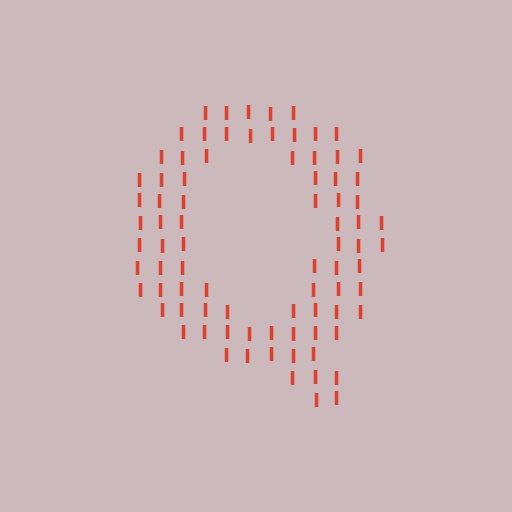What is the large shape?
The large shape is the letter Q.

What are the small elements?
The small elements are letter I's.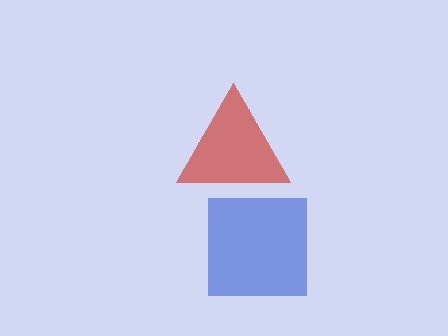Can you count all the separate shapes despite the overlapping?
Yes, there are 2 separate shapes.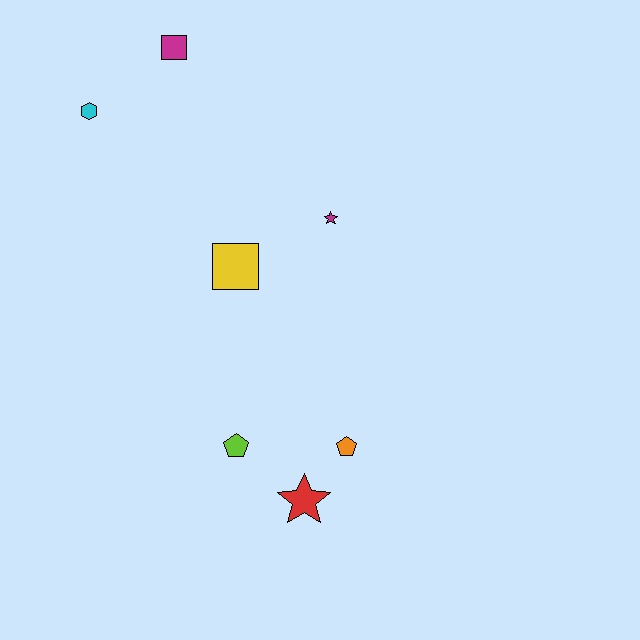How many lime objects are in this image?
There is 1 lime object.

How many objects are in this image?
There are 7 objects.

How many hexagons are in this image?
There is 1 hexagon.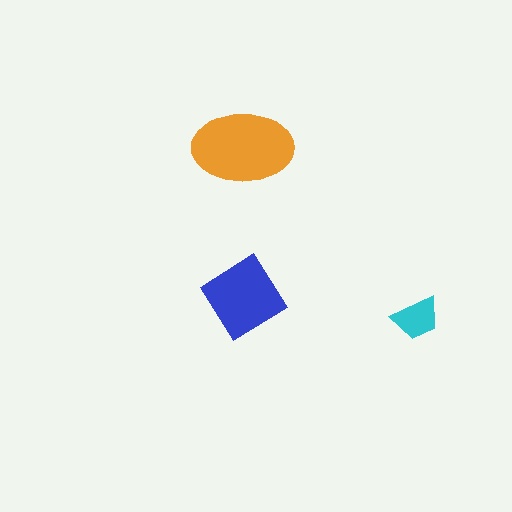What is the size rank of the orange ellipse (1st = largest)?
1st.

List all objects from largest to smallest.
The orange ellipse, the blue diamond, the cyan trapezoid.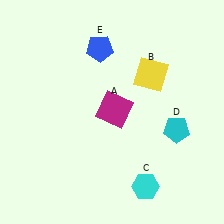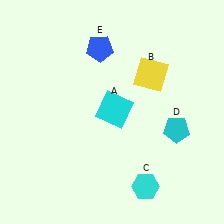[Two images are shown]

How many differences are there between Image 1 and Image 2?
There is 1 difference between the two images.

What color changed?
The square (A) changed from magenta in Image 1 to cyan in Image 2.